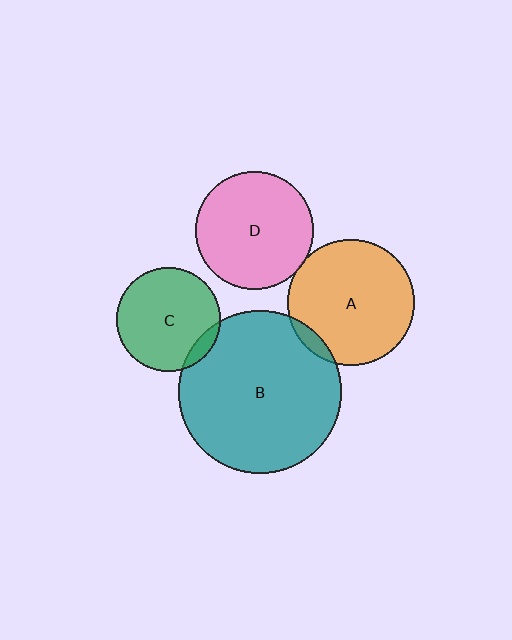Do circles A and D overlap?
Yes.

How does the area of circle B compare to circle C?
Approximately 2.5 times.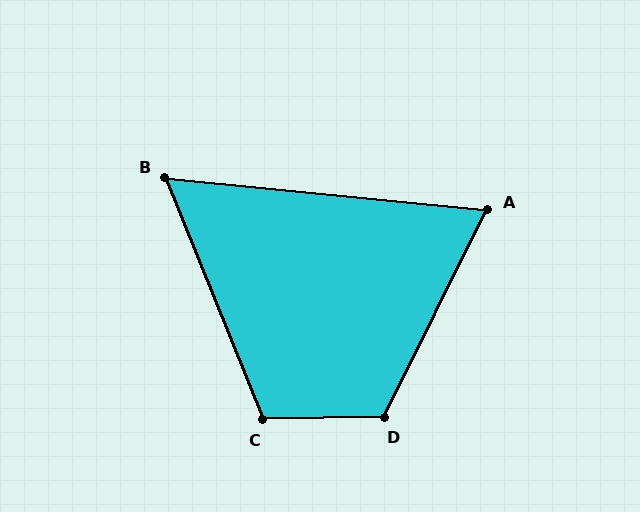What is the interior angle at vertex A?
Approximately 69 degrees (acute).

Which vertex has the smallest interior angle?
B, at approximately 63 degrees.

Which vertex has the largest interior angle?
D, at approximately 117 degrees.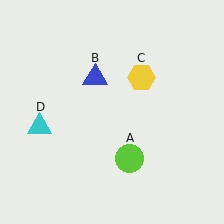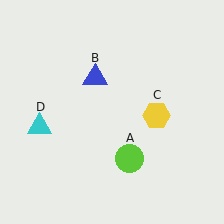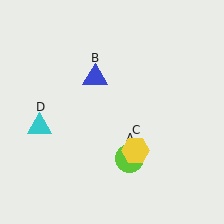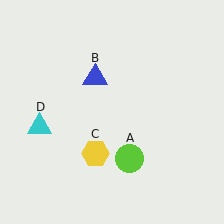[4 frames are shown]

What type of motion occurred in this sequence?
The yellow hexagon (object C) rotated clockwise around the center of the scene.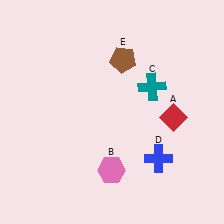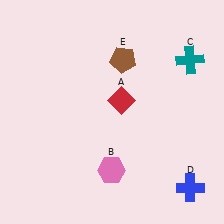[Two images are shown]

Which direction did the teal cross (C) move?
The teal cross (C) moved right.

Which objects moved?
The objects that moved are: the red diamond (A), the teal cross (C), the blue cross (D).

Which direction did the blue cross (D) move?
The blue cross (D) moved right.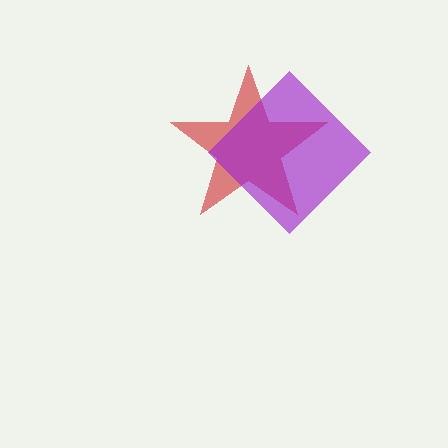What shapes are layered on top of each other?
The layered shapes are: a red star, a purple diamond.